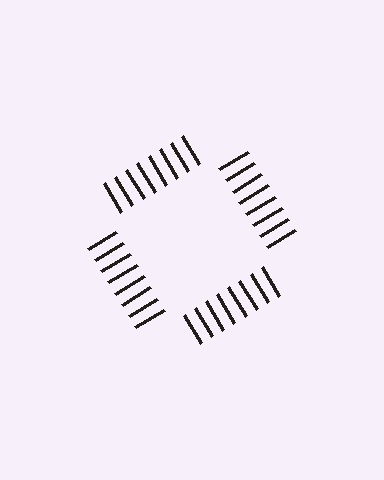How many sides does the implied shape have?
4 sides — the line-ends trace a square.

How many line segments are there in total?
32 — 8 along each of the 4 edges.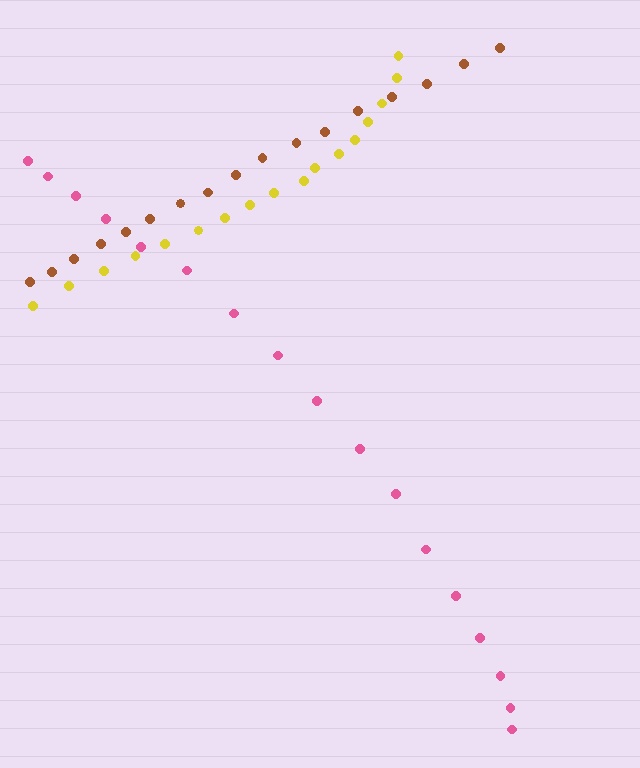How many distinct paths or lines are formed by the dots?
There are 3 distinct paths.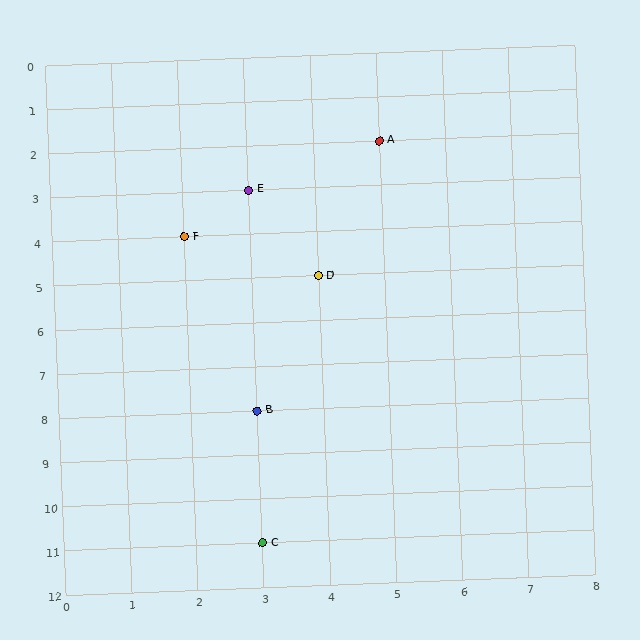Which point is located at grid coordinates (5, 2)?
Point A is at (5, 2).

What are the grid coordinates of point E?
Point E is at grid coordinates (3, 3).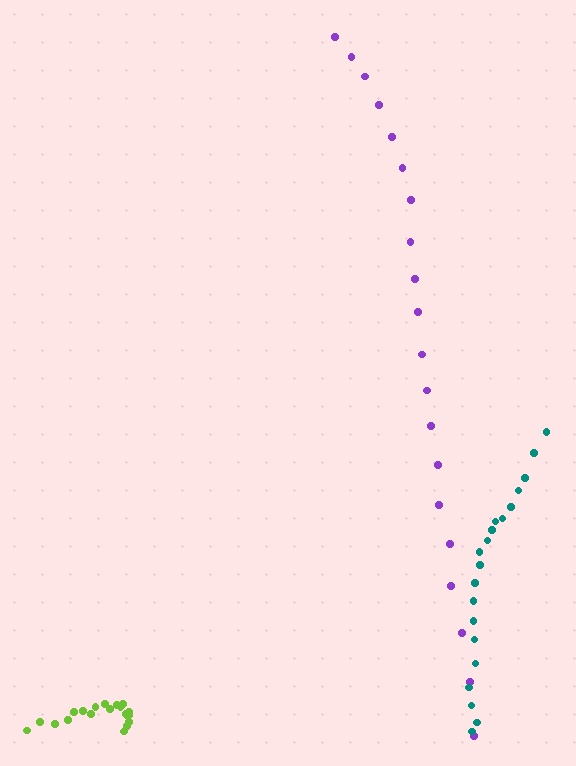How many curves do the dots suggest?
There are 3 distinct paths.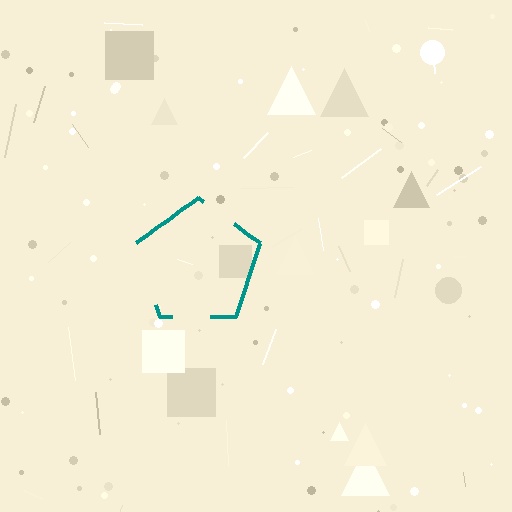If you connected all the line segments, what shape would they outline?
They would outline a pentagon.